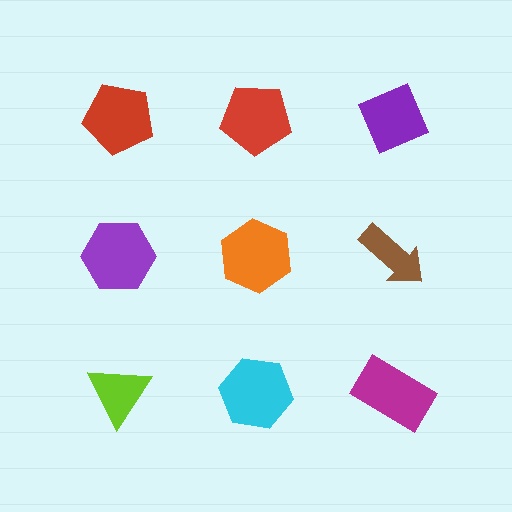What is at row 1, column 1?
A red pentagon.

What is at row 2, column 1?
A purple hexagon.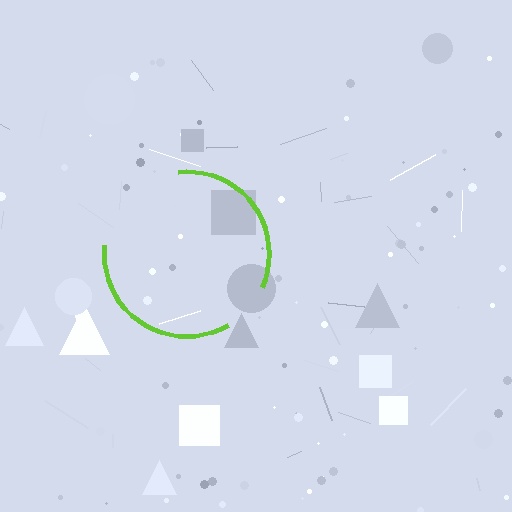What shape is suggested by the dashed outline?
The dashed outline suggests a circle.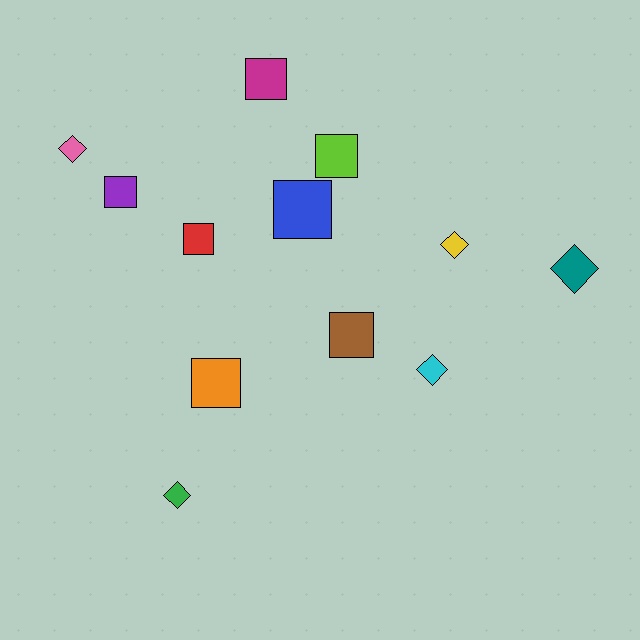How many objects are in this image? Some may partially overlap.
There are 12 objects.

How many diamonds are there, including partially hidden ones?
There are 5 diamonds.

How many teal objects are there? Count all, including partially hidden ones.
There is 1 teal object.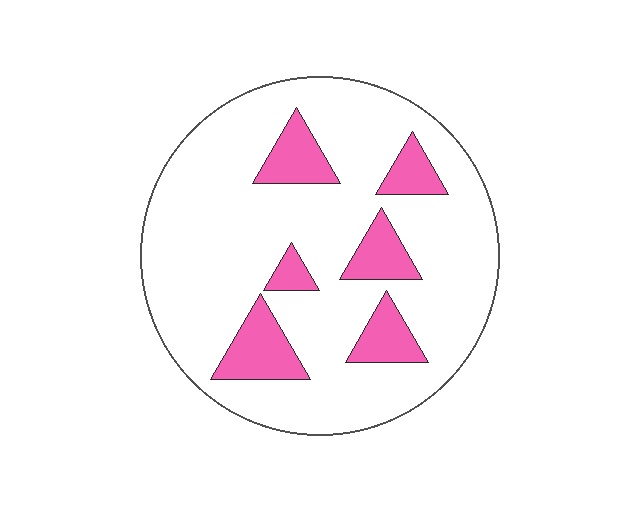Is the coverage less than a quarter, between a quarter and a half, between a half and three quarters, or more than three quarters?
Less than a quarter.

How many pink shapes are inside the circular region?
6.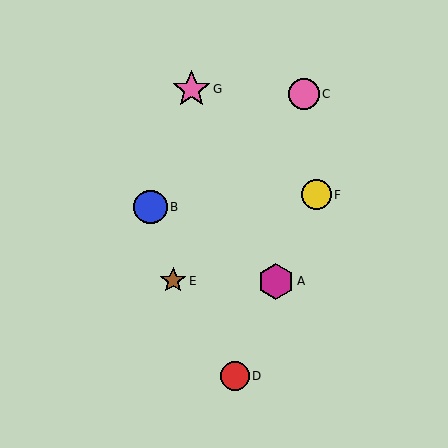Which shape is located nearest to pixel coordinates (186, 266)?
The brown star (labeled E) at (173, 281) is nearest to that location.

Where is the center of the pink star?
The center of the pink star is at (191, 89).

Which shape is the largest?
The pink star (labeled G) is the largest.